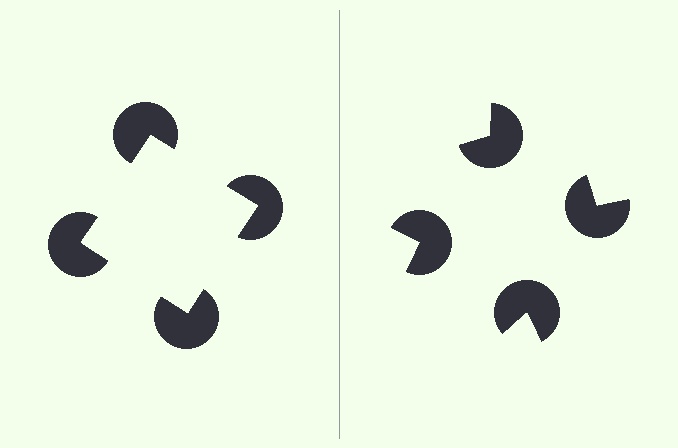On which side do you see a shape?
An illusory square appears on the left side. On the right side the wedge cuts are rotated, so no coherent shape forms.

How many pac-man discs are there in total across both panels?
8 — 4 on each side.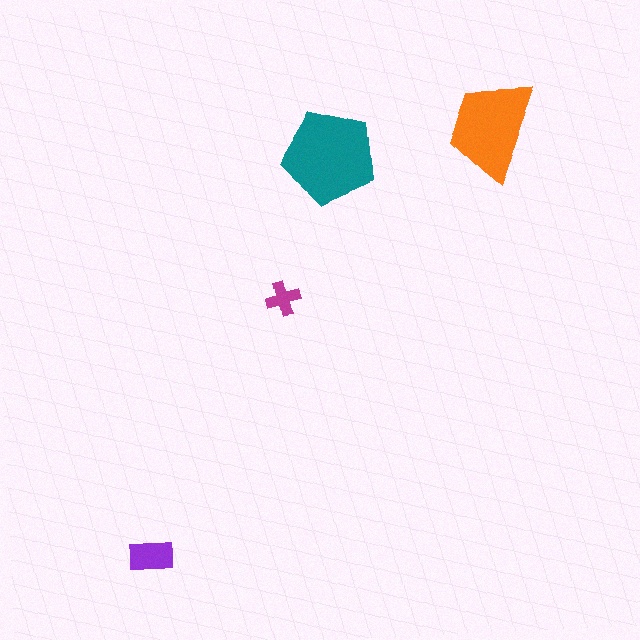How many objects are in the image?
There are 4 objects in the image.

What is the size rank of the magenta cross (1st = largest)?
4th.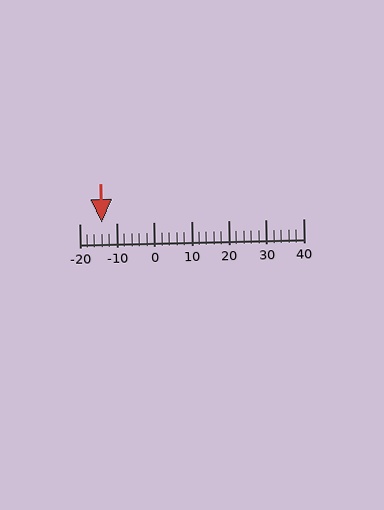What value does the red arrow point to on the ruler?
The red arrow points to approximately -14.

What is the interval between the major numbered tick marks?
The major tick marks are spaced 10 units apart.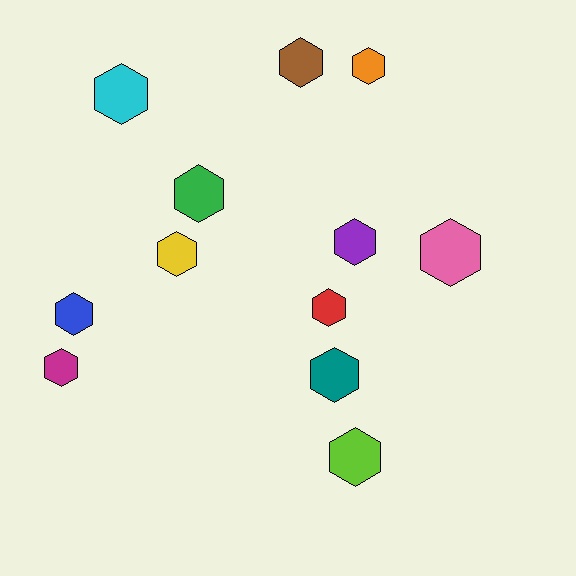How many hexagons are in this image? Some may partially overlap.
There are 12 hexagons.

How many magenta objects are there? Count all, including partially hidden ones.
There is 1 magenta object.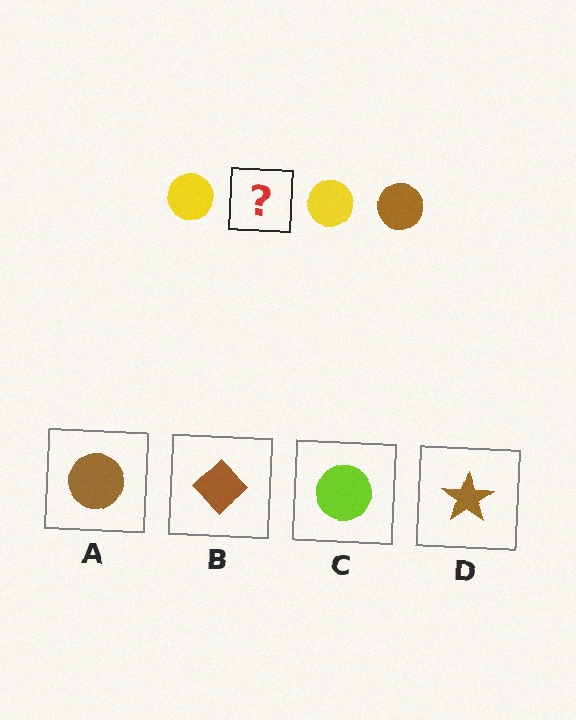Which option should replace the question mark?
Option A.